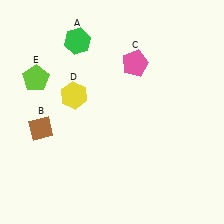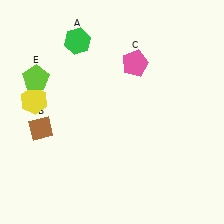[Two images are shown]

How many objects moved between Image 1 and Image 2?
1 object moved between the two images.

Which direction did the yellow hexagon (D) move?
The yellow hexagon (D) moved left.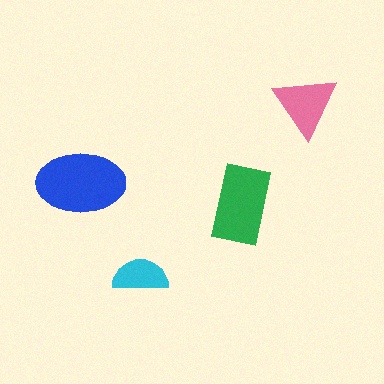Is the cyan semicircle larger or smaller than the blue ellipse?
Smaller.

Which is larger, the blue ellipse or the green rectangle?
The blue ellipse.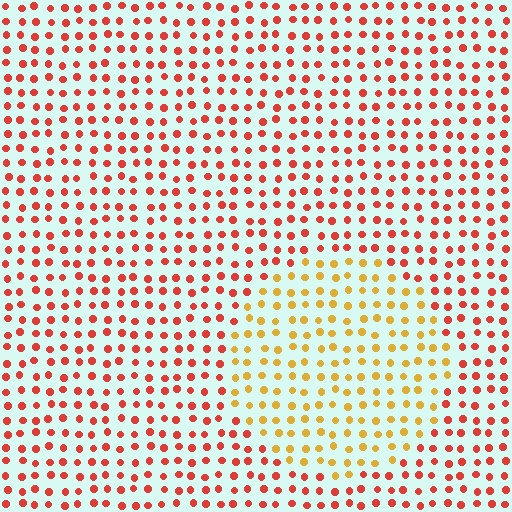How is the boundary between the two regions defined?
The boundary is defined purely by a slight shift in hue (about 41 degrees). Spacing, size, and orientation are identical on both sides.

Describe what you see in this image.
The image is filled with small red elements in a uniform arrangement. A circle-shaped region is visible where the elements are tinted to a slightly different hue, forming a subtle color boundary.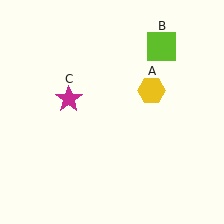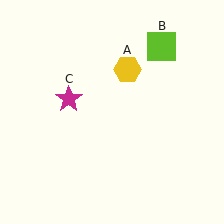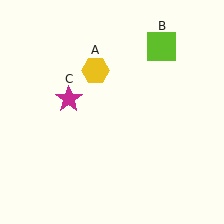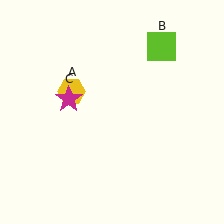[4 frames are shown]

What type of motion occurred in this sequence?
The yellow hexagon (object A) rotated counterclockwise around the center of the scene.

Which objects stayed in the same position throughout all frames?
Lime square (object B) and magenta star (object C) remained stationary.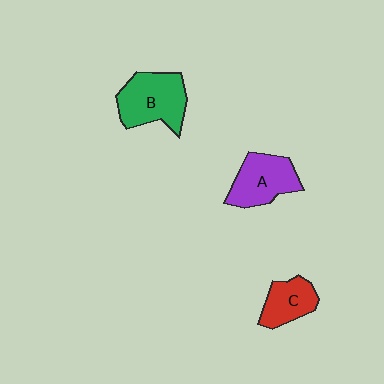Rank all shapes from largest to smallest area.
From largest to smallest: B (green), A (purple), C (red).